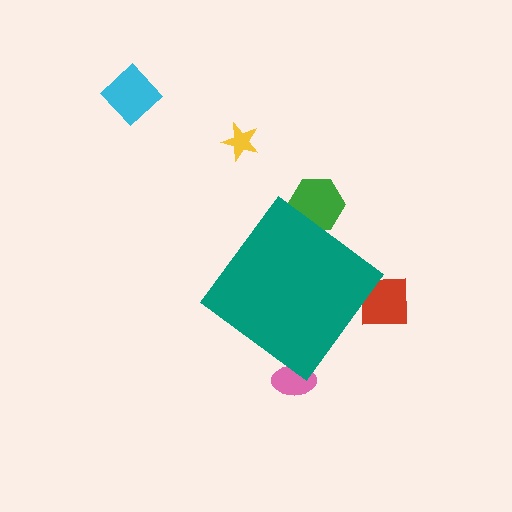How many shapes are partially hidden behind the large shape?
3 shapes are partially hidden.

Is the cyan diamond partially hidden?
No, the cyan diamond is fully visible.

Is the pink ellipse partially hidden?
Yes, the pink ellipse is partially hidden behind the teal diamond.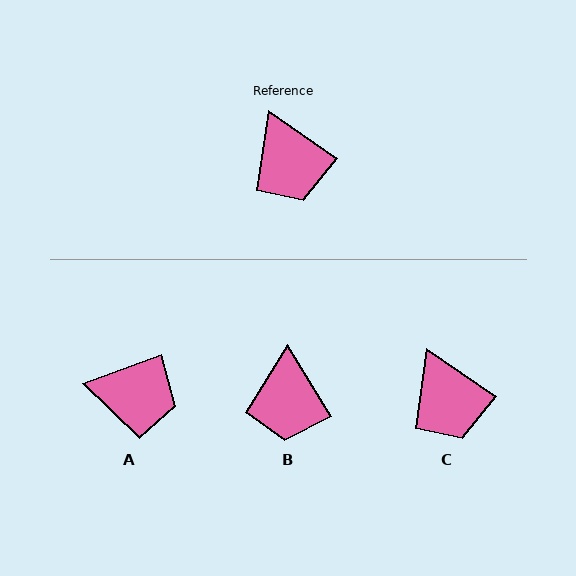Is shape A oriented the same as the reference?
No, it is off by about 55 degrees.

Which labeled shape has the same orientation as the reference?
C.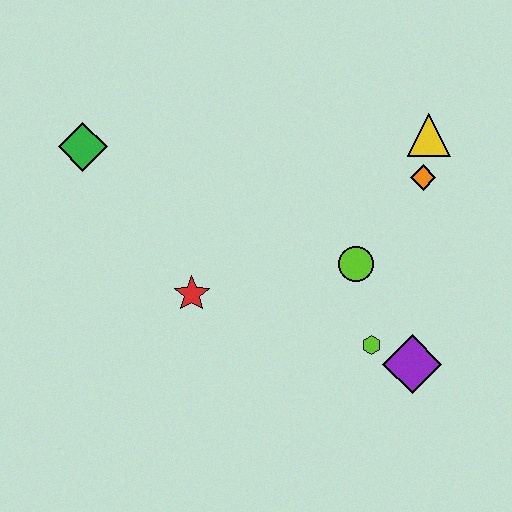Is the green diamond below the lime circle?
No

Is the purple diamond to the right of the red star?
Yes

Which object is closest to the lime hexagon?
The purple diamond is closest to the lime hexagon.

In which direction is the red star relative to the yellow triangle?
The red star is to the left of the yellow triangle.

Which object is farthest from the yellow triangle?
The green diamond is farthest from the yellow triangle.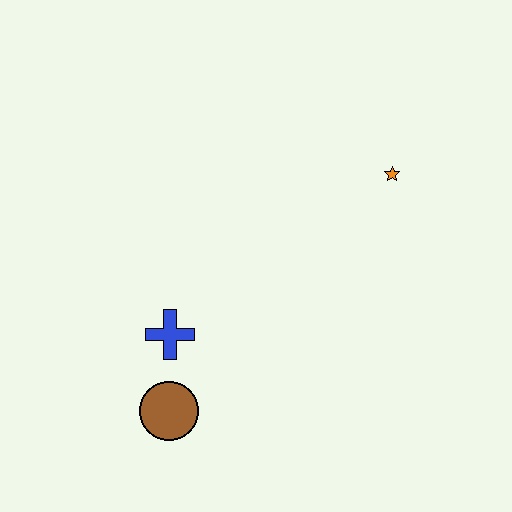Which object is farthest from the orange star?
The brown circle is farthest from the orange star.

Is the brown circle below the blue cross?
Yes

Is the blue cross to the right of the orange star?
No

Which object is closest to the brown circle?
The blue cross is closest to the brown circle.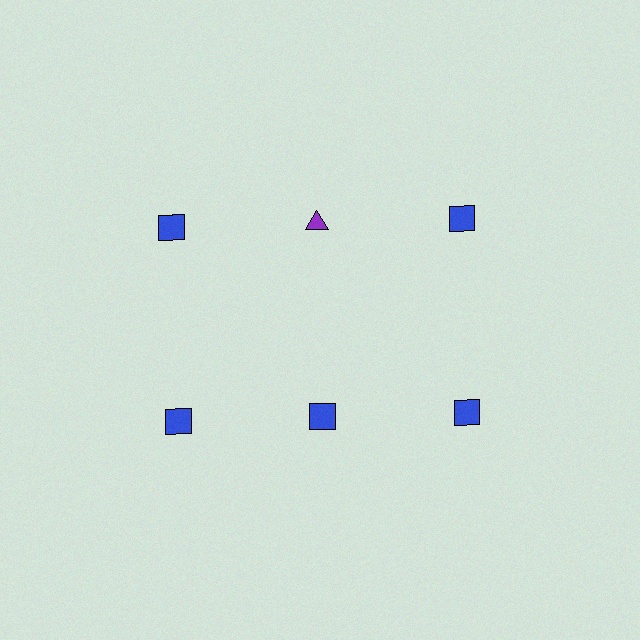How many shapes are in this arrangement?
There are 6 shapes arranged in a grid pattern.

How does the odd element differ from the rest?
It differs in both color (purple instead of blue) and shape (triangle instead of square).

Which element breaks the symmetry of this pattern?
The purple triangle in the top row, second from left column breaks the symmetry. All other shapes are blue squares.